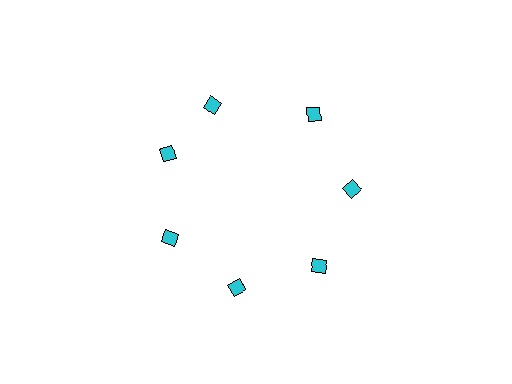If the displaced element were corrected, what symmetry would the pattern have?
It would have 7-fold rotational symmetry — the pattern would map onto itself every 51 degrees.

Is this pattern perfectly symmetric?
No. The 7 cyan diamonds are arranged in a ring, but one element near the 12 o'clock position is rotated out of alignment along the ring, breaking the 7-fold rotational symmetry.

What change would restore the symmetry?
The symmetry would be restored by rotating it back into even spacing with its neighbors so that all 7 diamonds sit at equal angles and equal distance from the center.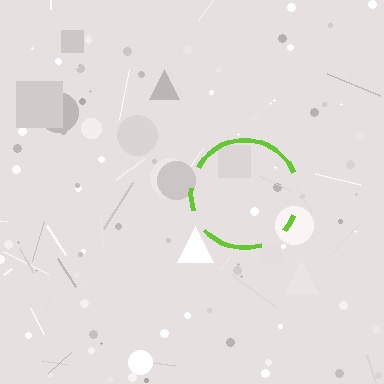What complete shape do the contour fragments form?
The contour fragments form a circle.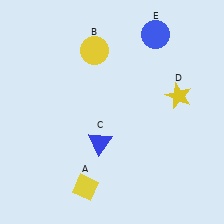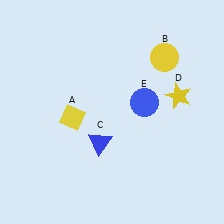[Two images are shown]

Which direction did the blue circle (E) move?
The blue circle (E) moved down.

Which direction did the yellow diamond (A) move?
The yellow diamond (A) moved up.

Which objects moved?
The objects that moved are: the yellow diamond (A), the yellow circle (B), the blue circle (E).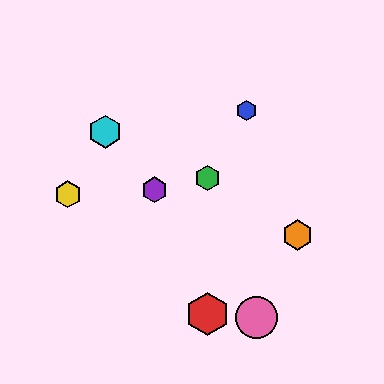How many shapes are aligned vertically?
2 shapes (the red hexagon, the green hexagon) are aligned vertically.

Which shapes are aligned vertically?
The red hexagon, the green hexagon are aligned vertically.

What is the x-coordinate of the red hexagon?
The red hexagon is at x≈208.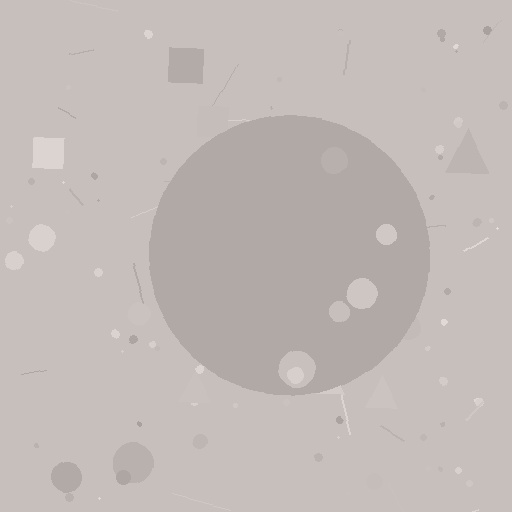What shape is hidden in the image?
A circle is hidden in the image.